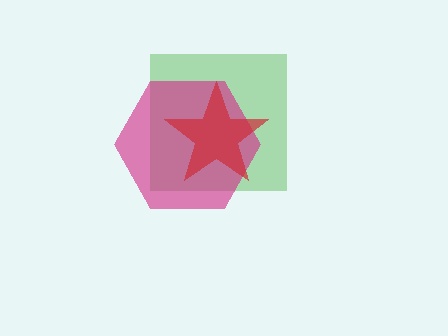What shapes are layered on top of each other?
The layered shapes are: a green square, a magenta hexagon, a red star.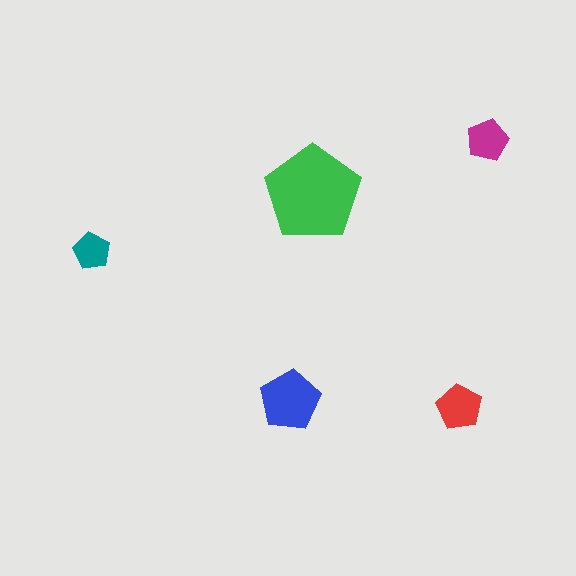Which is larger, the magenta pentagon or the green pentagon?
The green one.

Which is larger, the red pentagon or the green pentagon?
The green one.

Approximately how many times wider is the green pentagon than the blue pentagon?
About 1.5 times wider.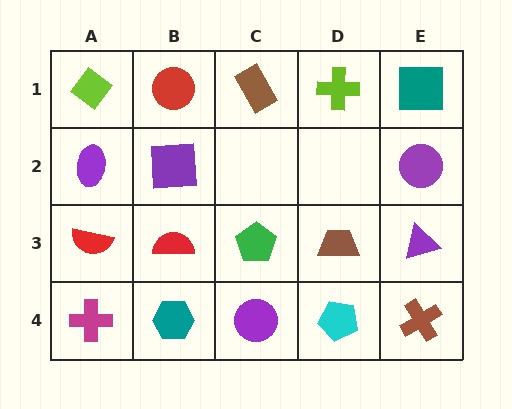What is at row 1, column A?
A lime diamond.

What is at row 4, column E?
A brown cross.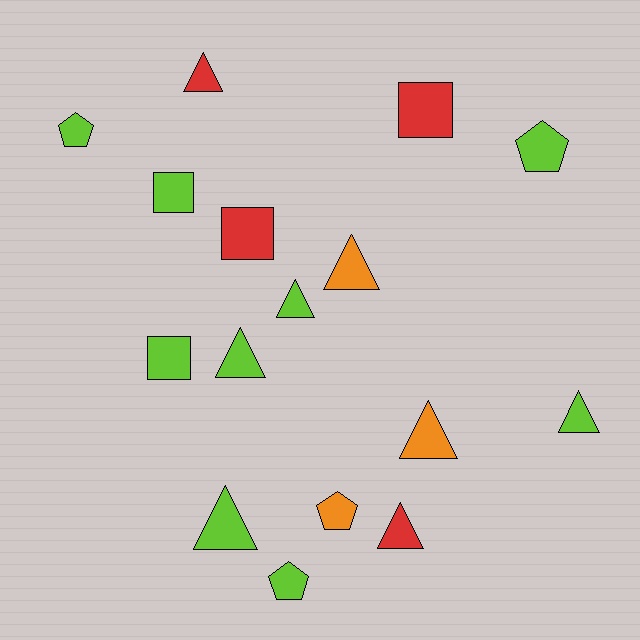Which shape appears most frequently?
Triangle, with 8 objects.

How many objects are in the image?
There are 16 objects.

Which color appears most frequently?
Lime, with 9 objects.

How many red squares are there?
There are 2 red squares.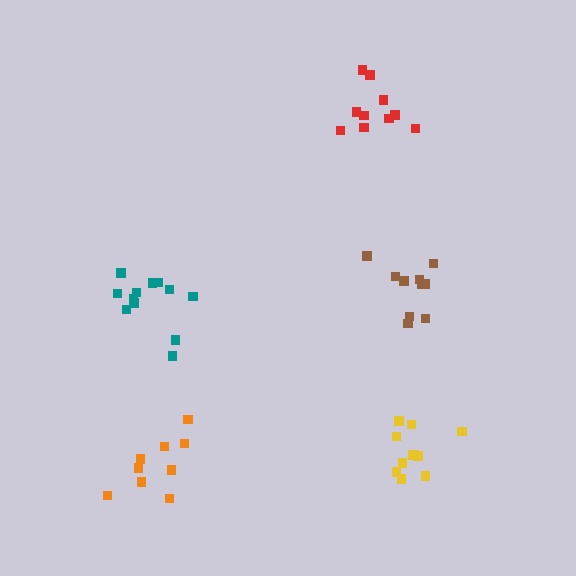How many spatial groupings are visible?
There are 5 spatial groupings.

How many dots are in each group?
Group 1: 10 dots, Group 2: 12 dots, Group 3: 9 dots, Group 4: 10 dots, Group 5: 10 dots (51 total).